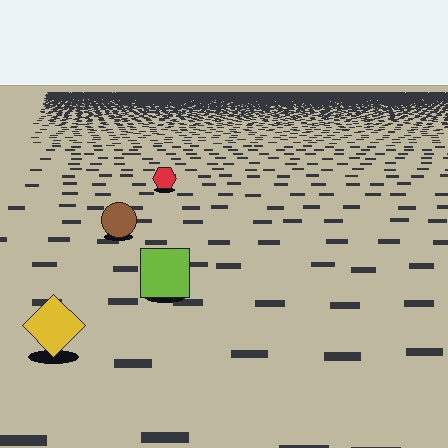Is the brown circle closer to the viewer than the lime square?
No. The lime square is closer — you can tell from the texture gradient: the ground texture is coarser near it.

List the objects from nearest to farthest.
From nearest to farthest: the yellow diamond, the lime square, the brown circle, the red hexagon.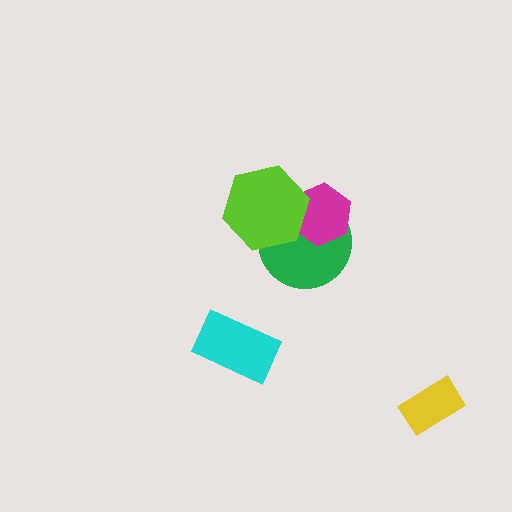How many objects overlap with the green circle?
2 objects overlap with the green circle.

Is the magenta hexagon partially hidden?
Yes, it is partially covered by another shape.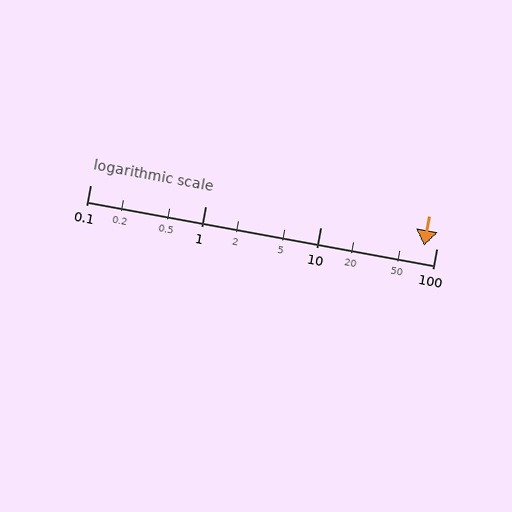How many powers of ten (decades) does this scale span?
The scale spans 3 decades, from 0.1 to 100.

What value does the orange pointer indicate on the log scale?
The pointer indicates approximately 79.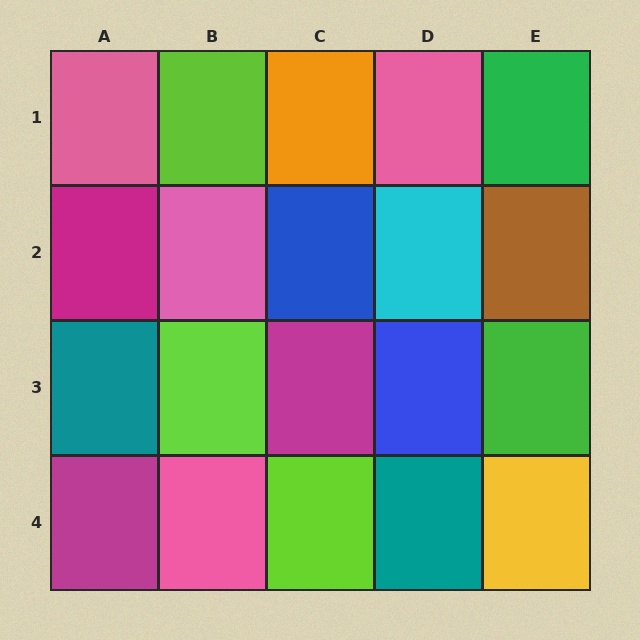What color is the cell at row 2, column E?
Brown.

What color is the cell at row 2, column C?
Blue.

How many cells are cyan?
1 cell is cyan.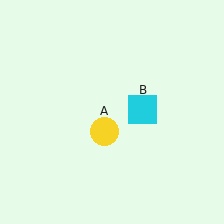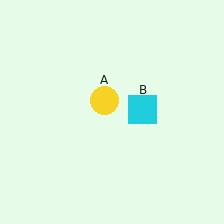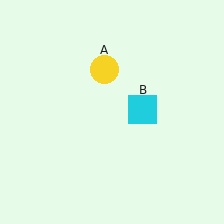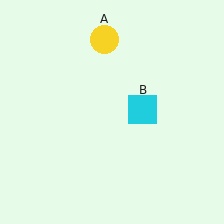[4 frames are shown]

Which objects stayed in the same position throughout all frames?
Cyan square (object B) remained stationary.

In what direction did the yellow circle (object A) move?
The yellow circle (object A) moved up.